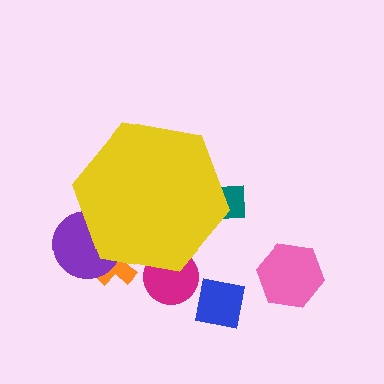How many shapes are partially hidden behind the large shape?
4 shapes are partially hidden.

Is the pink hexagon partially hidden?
No, the pink hexagon is fully visible.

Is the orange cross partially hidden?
Yes, the orange cross is partially hidden behind the yellow hexagon.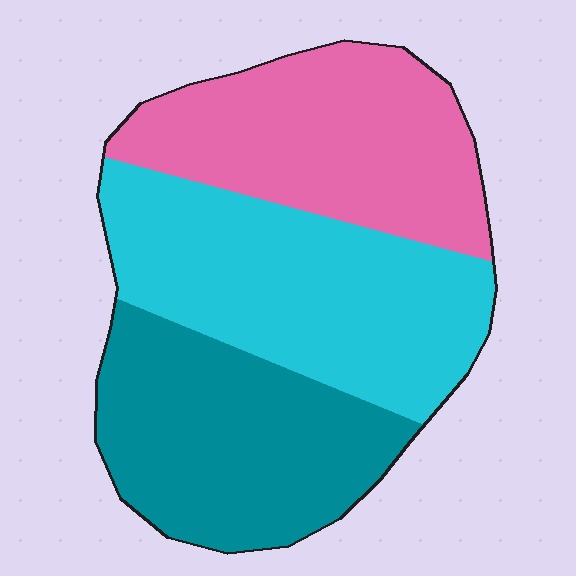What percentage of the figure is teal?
Teal takes up between a sixth and a third of the figure.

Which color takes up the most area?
Cyan, at roughly 35%.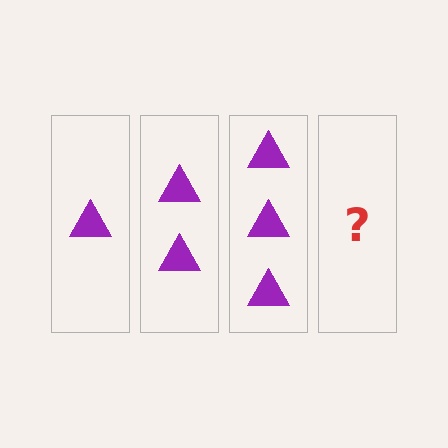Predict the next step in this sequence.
The next step is 4 triangles.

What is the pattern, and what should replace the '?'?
The pattern is that each step adds one more triangle. The '?' should be 4 triangles.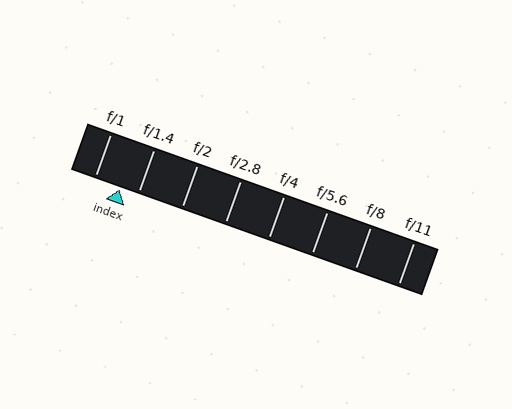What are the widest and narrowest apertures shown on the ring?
The widest aperture shown is f/1 and the narrowest is f/11.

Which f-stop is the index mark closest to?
The index mark is closest to f/1.4.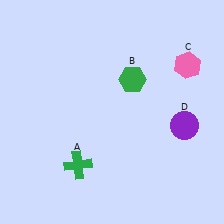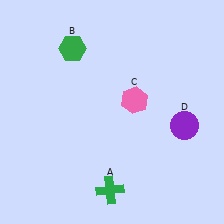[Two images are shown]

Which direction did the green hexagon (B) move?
The green hexagon (B) moved left.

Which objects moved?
The objects that moved are: the green cross (A), the green hexagon (B), the pink hexagon (C).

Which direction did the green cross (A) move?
The green cross (A) moved right.